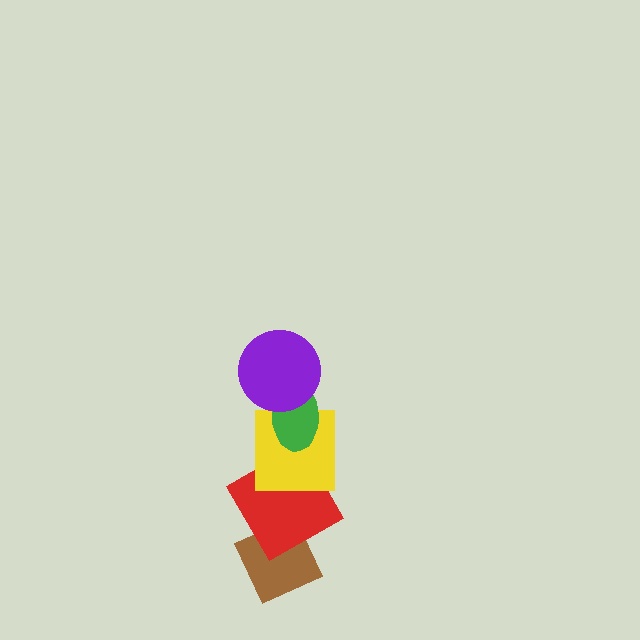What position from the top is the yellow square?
The yellow square is 3rd from the top.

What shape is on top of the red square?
The yellow square is on top of the red square.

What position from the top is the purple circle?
The purple circle is 1st from the top.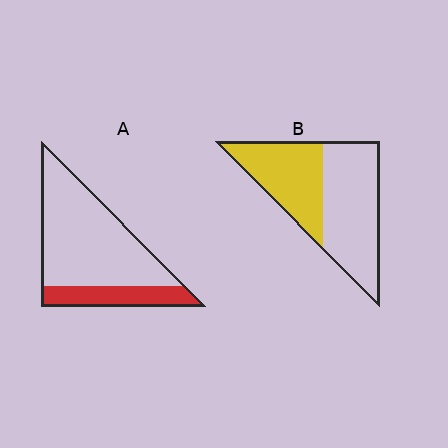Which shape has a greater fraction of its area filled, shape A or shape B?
Shape B.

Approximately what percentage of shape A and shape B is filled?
A is approximately 25% and B is approximately 45%.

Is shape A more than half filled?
No.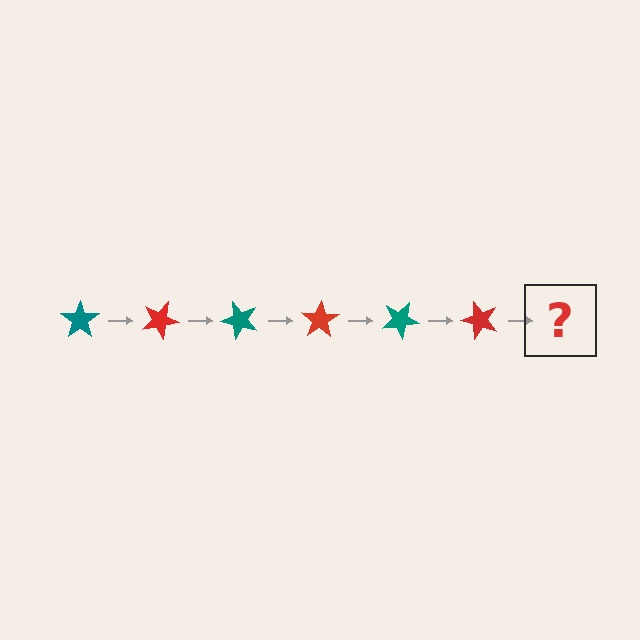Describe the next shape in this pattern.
It should be a teal star, rotated 150 degrees from the start.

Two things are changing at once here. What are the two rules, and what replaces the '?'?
The two rules are that it rotates 25 degrees each step and the color cycles through teal and red. The '?' should be a teal star, rotated 150 degrees from the start.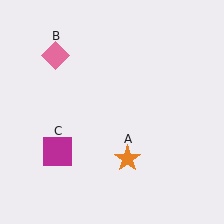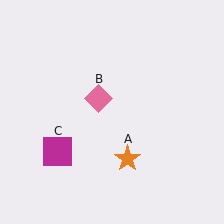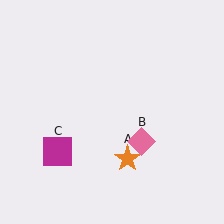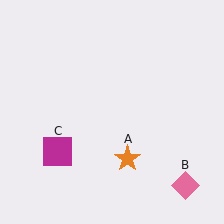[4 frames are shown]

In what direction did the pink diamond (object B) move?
The pink diamond (object B) moved down and to the right.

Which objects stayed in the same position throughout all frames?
Orange star (object A) and magenta square (object C) remained stationary.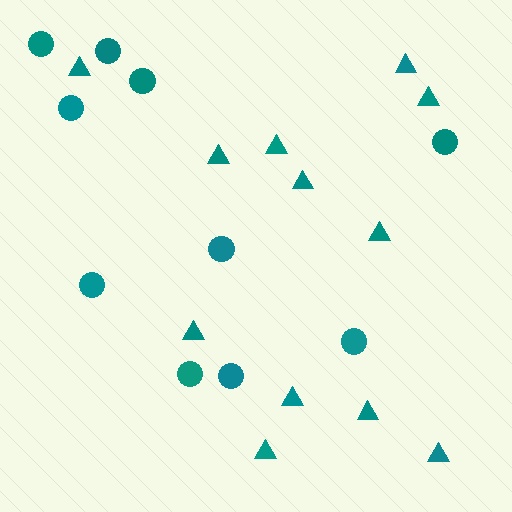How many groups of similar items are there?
There are 2 groups: one group of circles (10) and one group of triangles (12).